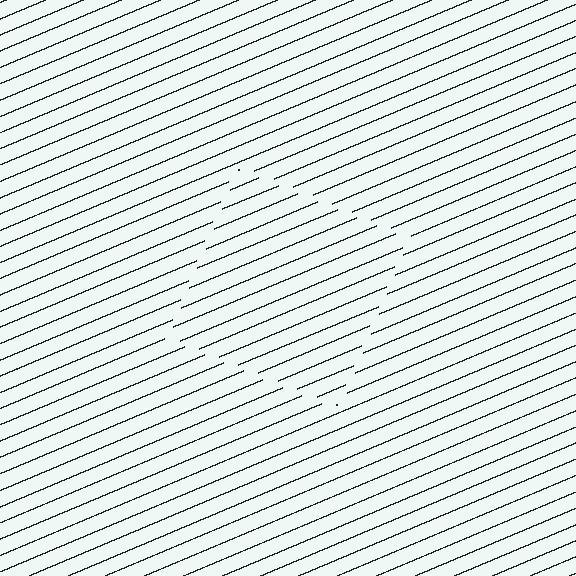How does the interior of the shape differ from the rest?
The interior of the shape contains the same grating, shifted by half a period — the contour is defined by the phase discontinuity where line-ends from the inner and outer gratings abut.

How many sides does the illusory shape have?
4 sides — the line-ends trace a square.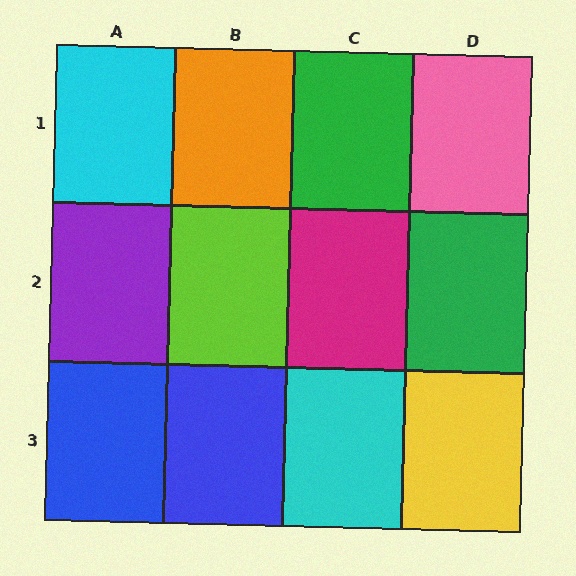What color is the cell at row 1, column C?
Green.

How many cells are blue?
2 cells are blue.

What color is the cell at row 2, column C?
Magenta.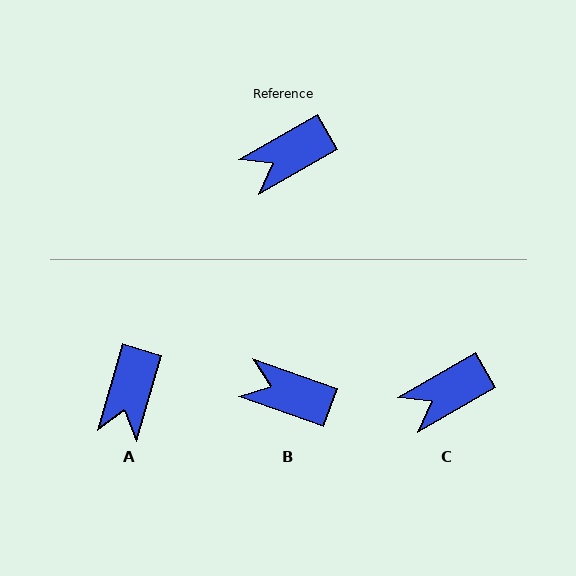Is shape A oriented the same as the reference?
No, it is off by about 44 degrees.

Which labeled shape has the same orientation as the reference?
C.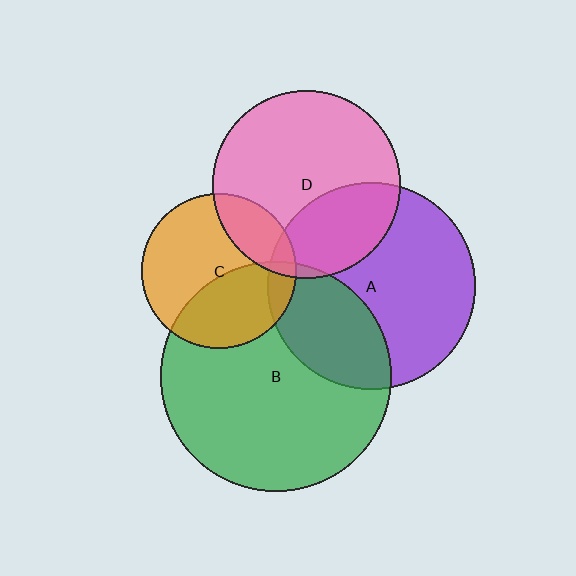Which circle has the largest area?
Circle B (green).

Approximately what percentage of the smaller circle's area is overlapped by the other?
Approximately 30%.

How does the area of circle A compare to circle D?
Approximately 1.2 times.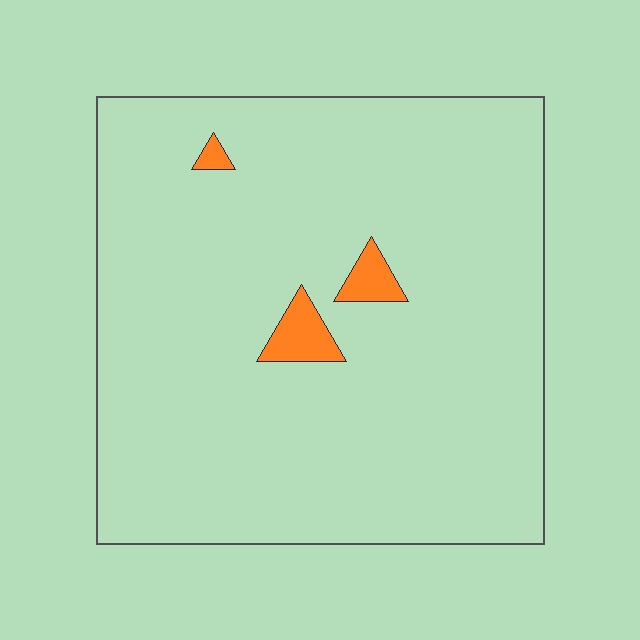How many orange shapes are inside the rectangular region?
3.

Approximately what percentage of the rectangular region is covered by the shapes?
Approximately 5%.